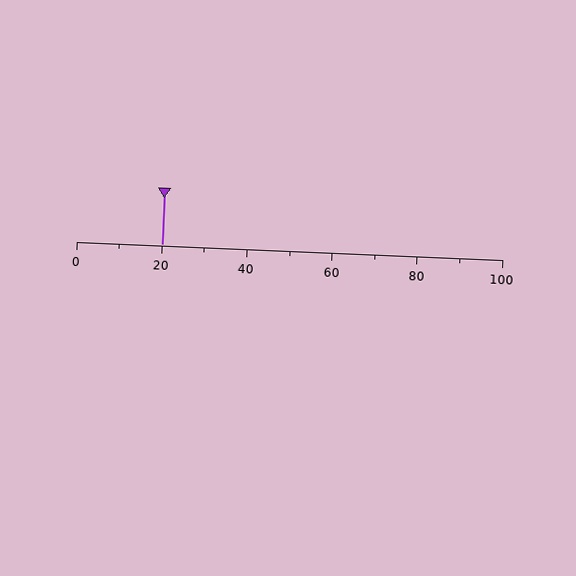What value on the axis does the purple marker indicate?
The marker indicates approximately 20.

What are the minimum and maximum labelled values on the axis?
The axis runs from 0 to 100.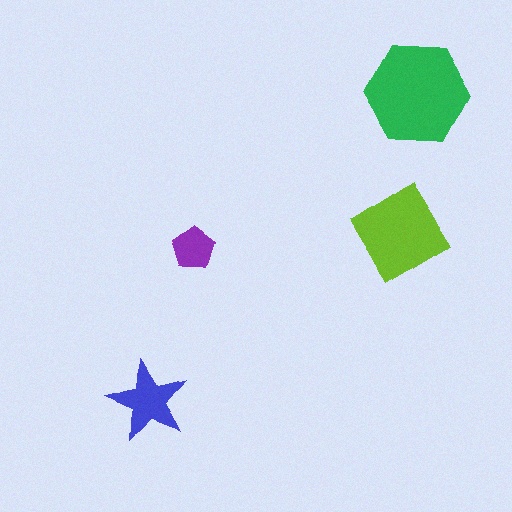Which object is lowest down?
The blue star is bottommost.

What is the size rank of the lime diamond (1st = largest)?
2nd.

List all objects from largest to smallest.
The green hexagon, the lime diamond, the blue star, the purple pentagon.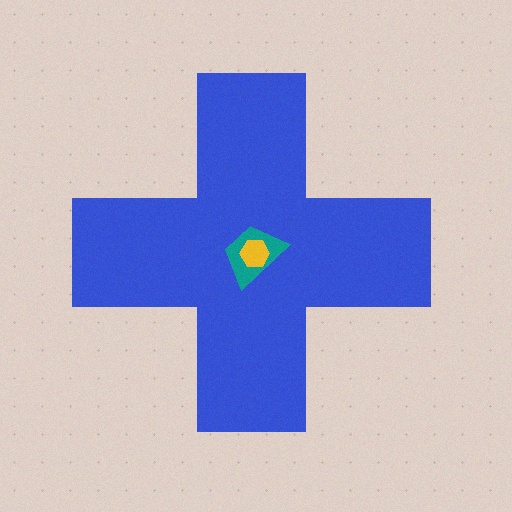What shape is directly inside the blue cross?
The teal trapezoid.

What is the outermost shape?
The blue cross.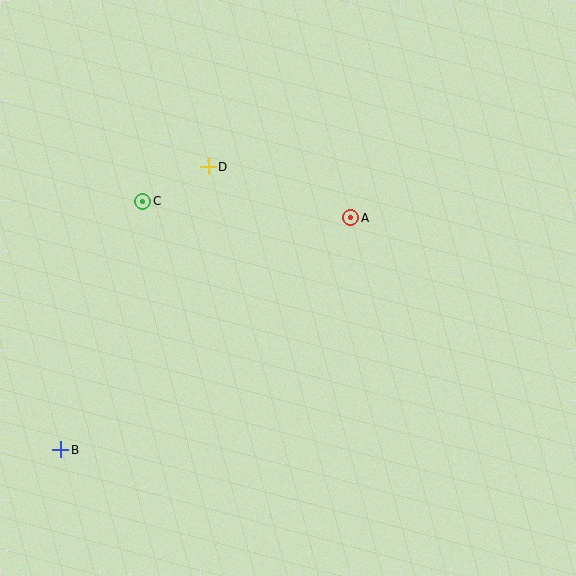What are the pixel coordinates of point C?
Point C is at (143, 201).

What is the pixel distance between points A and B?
The distance between A and B is 372 pixels.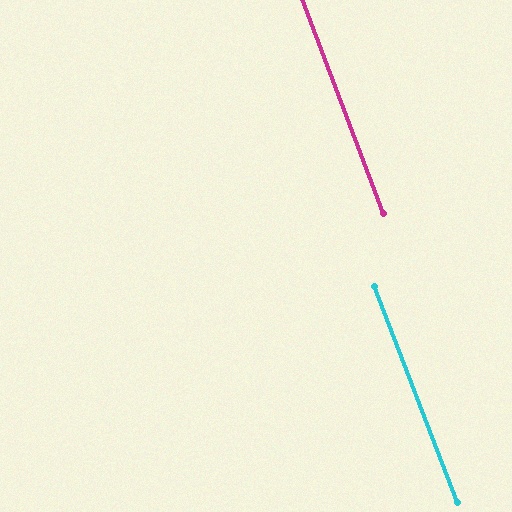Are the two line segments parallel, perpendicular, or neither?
Parallel — their directions differ by only 0.4°.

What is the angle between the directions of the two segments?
Approximately 0 degrees.